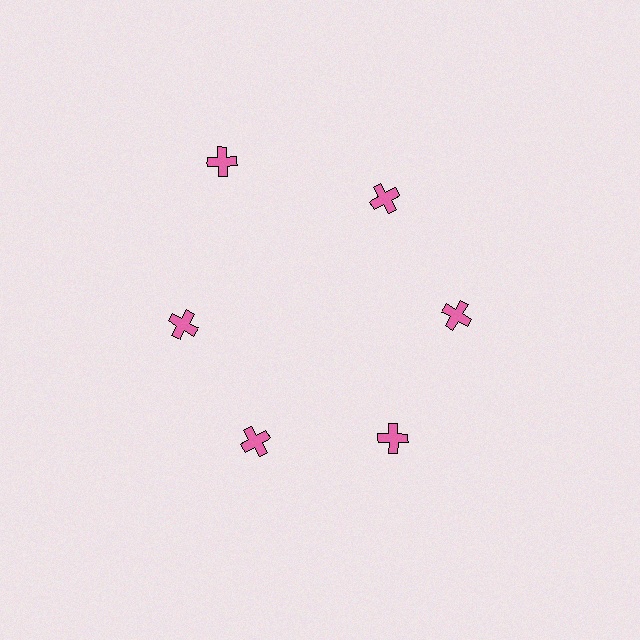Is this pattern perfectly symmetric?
No. The 6 pink crosses are arranged in a ring, but one element near the 11 o'clock position is pushed outward from the center, breaking the 6-fold rotational symmetry.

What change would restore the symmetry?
The symmetry would be restored by moving it inward, back onto the ring so that all 6 crosses sit at equal angles and equal distance from the center.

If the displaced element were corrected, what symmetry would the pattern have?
It would have 6-fold rotational symmetry — the pattern would map onto itself every 60 degrees.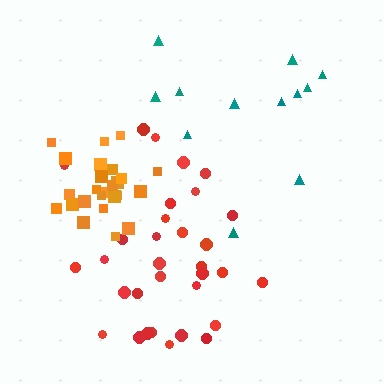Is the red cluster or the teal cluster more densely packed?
Red.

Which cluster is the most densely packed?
Orange.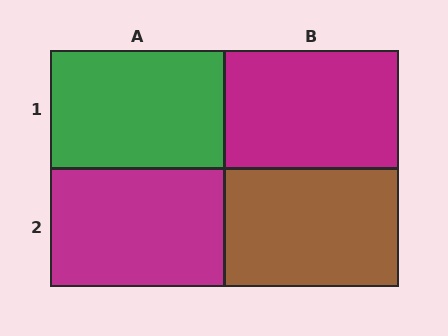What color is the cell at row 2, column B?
Brown.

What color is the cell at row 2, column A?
Magenta.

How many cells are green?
1 cell is green.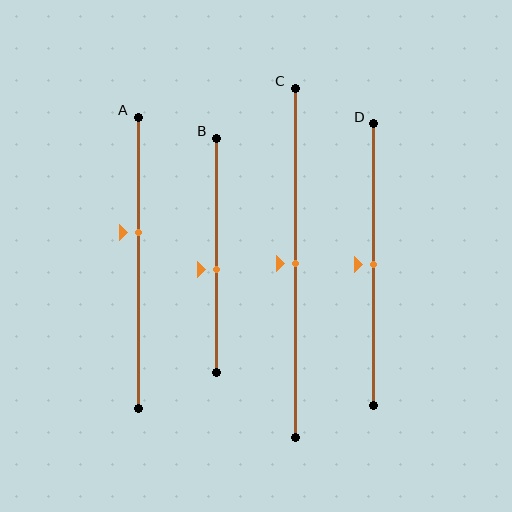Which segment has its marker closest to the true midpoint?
Segment C has its marker closest to the true midpoint.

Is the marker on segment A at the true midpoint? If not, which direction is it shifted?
No, the marker on segment A is shifted upward by about 10% of the segment length.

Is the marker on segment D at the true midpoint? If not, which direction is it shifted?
Yes, the marker on segment D is at the true midpoint.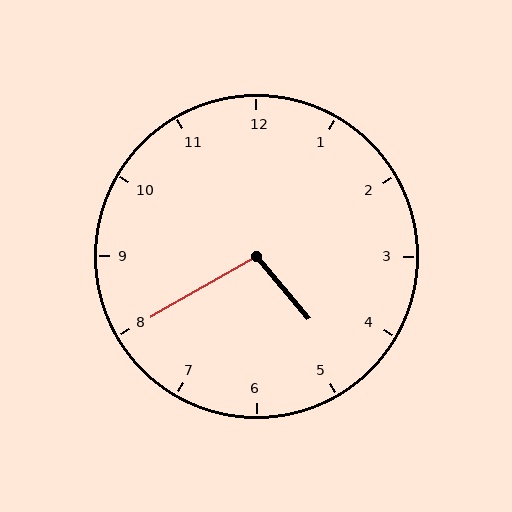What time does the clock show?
4:40.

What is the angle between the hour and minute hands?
Approximately 100 degrees.